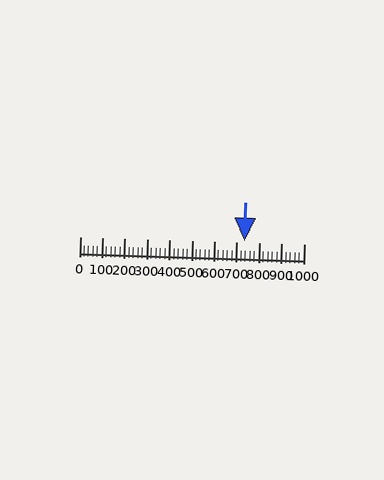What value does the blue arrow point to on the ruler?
The blue arrow points to approximately 736.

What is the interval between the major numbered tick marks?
The major tick marks are spaced 100 units apart.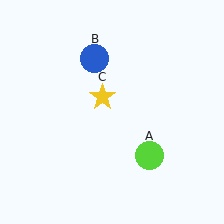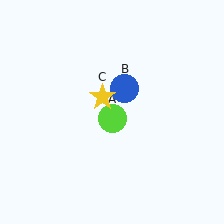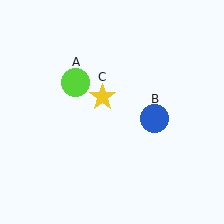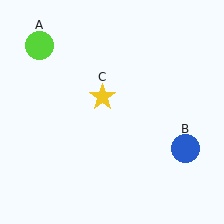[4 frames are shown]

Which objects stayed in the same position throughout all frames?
Yellow star (object C) remained stationary.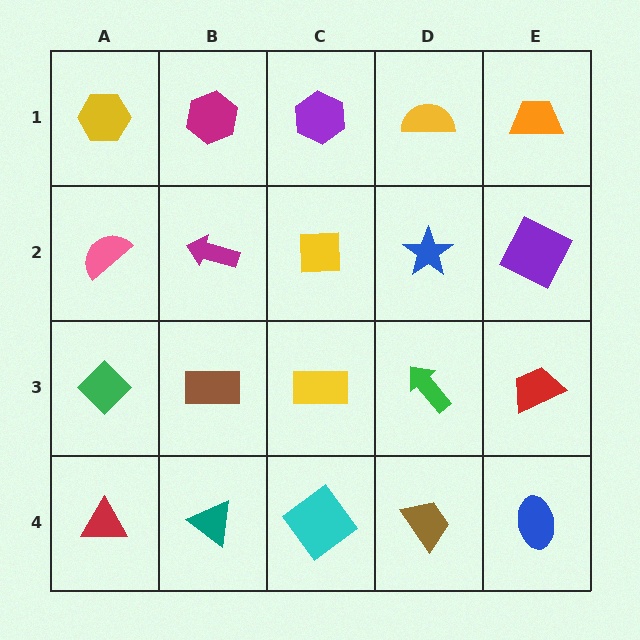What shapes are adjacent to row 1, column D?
A blue star (row 2, column D), a purple hexagon (row 1, column C), an orange trapezoid (row 1, column E).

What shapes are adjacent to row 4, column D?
A green arrow (row 3, column D), a cyan diamond (row 4, column C), a blue ellipse (row 4, column E).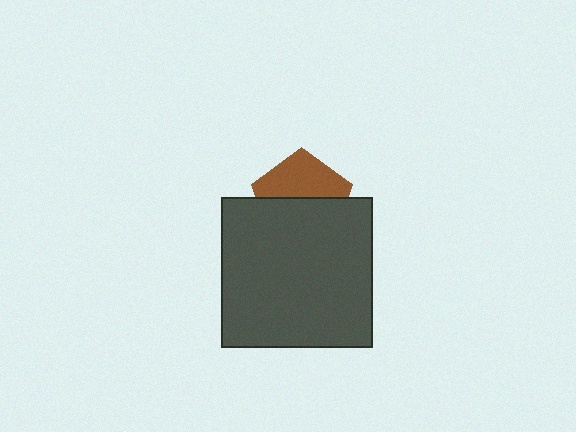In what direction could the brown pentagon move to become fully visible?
The brown pentagon could move up. That would shift it out from behind the dark gray square entirely.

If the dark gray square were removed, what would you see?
You would see the complete brown pentagon.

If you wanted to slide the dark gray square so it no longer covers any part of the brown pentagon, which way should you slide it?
Slide it down — that is the most direct way to separate the two shapes.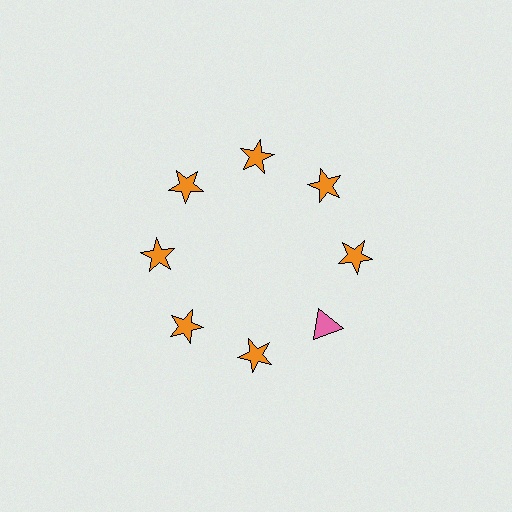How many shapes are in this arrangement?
There are 8 shapes arranged in a ring pattern.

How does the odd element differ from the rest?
It differs in both color (pink instead of orange) and shape (triangle instead of star).